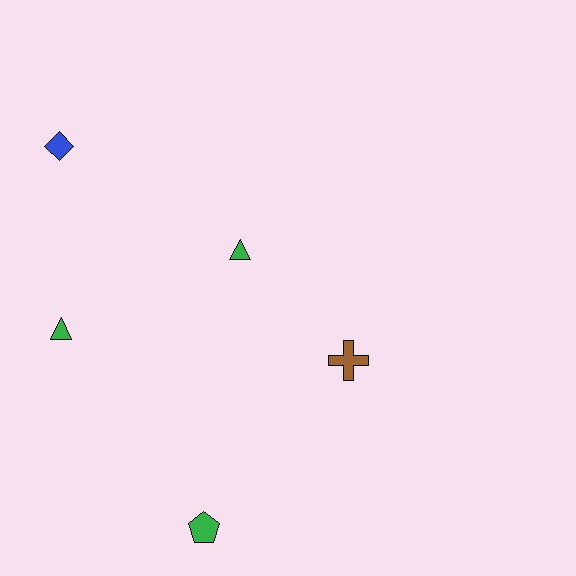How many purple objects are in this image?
There are no purple objects.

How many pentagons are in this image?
There is 1 pentagon.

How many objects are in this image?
There are 5 objects.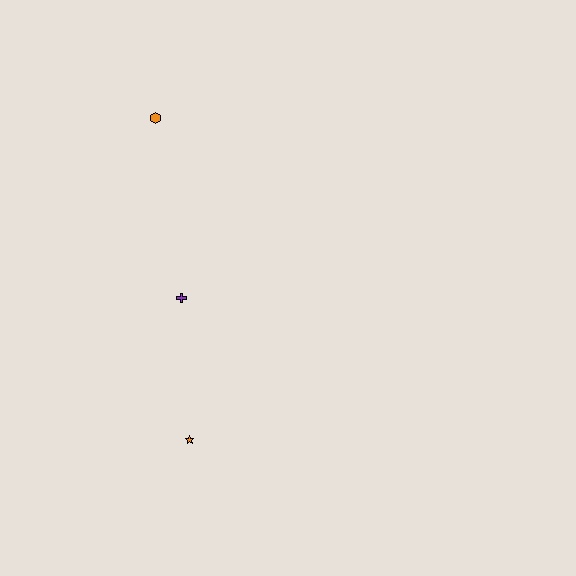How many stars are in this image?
There is 1 star.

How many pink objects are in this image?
There are no pink objects.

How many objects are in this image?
There are 3 objects.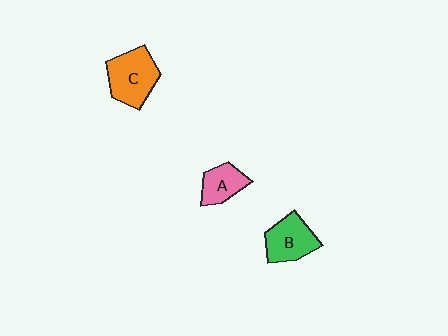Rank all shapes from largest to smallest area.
From largest to smallest: C (orange), B (green), A (pink).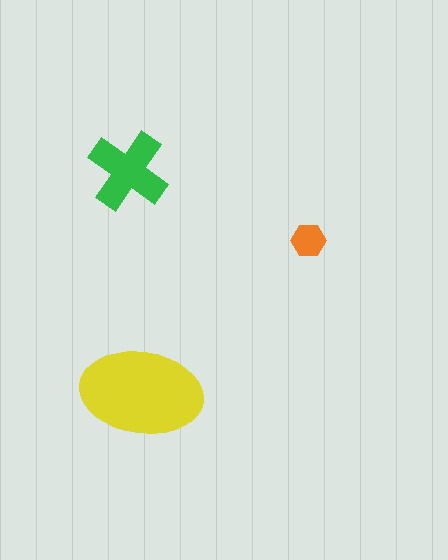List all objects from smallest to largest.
The orange hexagon, the green cross, the yellow ellipse.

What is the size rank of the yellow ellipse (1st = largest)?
1st.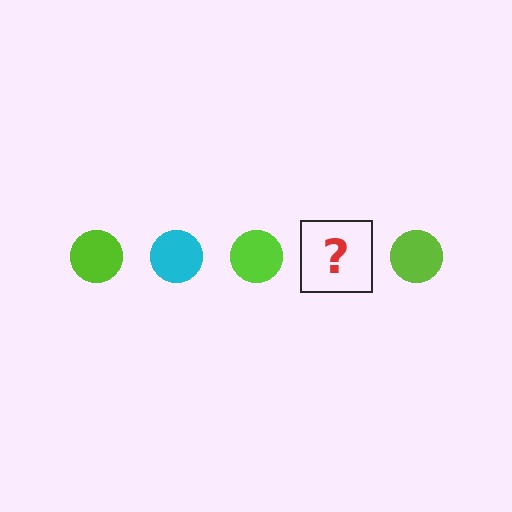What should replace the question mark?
The question mark should be replaced with a cyan circle.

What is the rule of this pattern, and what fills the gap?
The rule is that the pattern cycles through lime, cyan circles. The gap should be filled with a cyan circle.